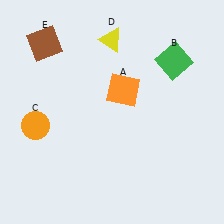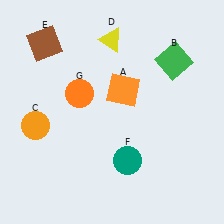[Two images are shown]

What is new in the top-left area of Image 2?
An orange circle (G) was added in the top-left area of Image 2.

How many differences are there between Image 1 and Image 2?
There are 2 differences between the two images.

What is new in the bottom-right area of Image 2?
A teal circle (F) was added in the bottom-right area of Image 2.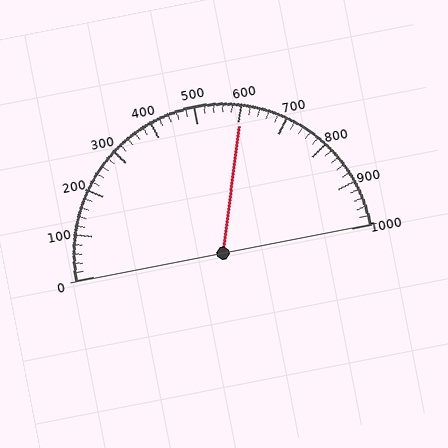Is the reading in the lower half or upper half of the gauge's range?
The reading is in the upper half of the range (0 to 1000).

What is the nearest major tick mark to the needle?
The nearest major tick mark is 600.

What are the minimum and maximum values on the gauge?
The gauge ranges from 0 to 1000.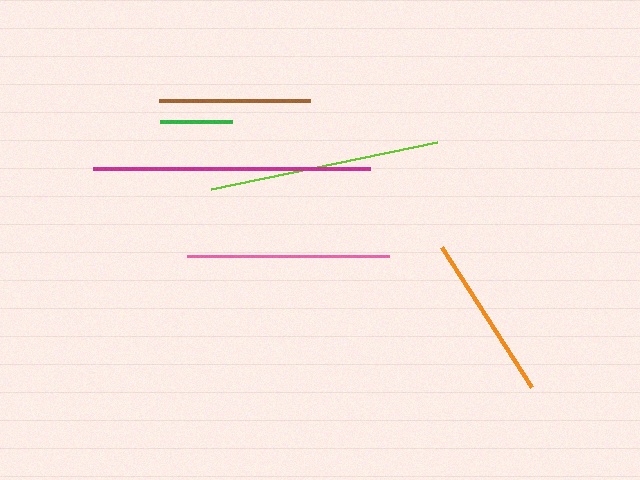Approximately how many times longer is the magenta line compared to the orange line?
The magenta line is approximately 1.7 times the length of the orange line.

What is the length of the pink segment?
The pink segment is approximately 202 pixels long.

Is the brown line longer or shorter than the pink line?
The pink line is longer than the brown line.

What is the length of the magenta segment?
The magenta segment is approximately 277 pixels long.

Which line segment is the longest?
The magenta line is the longest at approximately 277 pixels.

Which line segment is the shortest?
The green line is the shortest at approximately 72 pixels.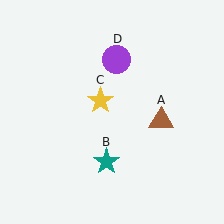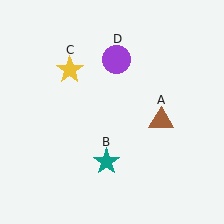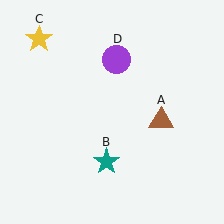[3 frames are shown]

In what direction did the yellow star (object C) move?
The yellow star (object C) moved up and to the left.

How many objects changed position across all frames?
1 object changed position: yellow star (object C).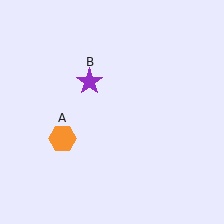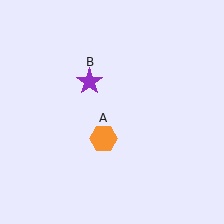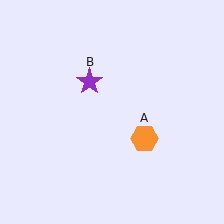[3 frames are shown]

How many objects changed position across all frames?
1 object changed position: orange hexagon (object A).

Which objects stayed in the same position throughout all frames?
Purple star (object B) remained stationary.